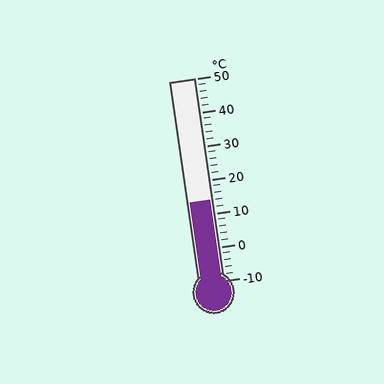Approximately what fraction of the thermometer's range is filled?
The thermometer is filled to approximately 40% of its range.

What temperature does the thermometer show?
The thermometer shows approximately 14°C.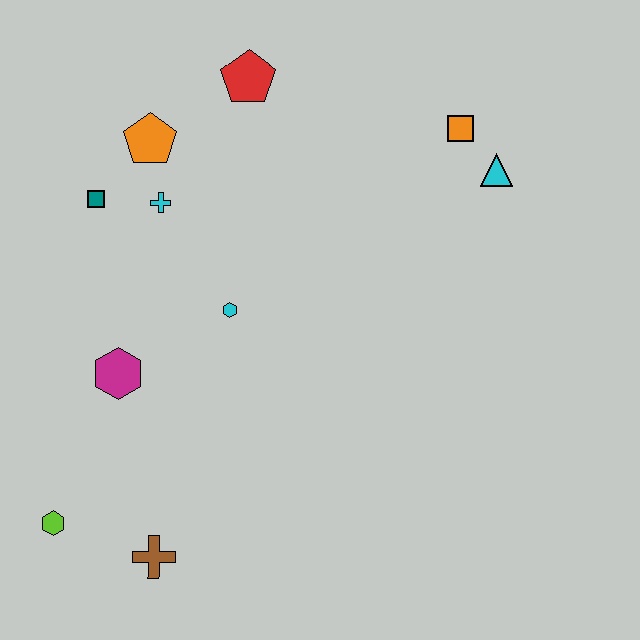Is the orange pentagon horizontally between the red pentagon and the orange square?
No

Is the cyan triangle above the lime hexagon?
Yes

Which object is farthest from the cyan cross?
The brown cross is farthest from the cyan cross.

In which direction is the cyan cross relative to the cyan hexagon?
The cyan cross is above the cyan hexagon.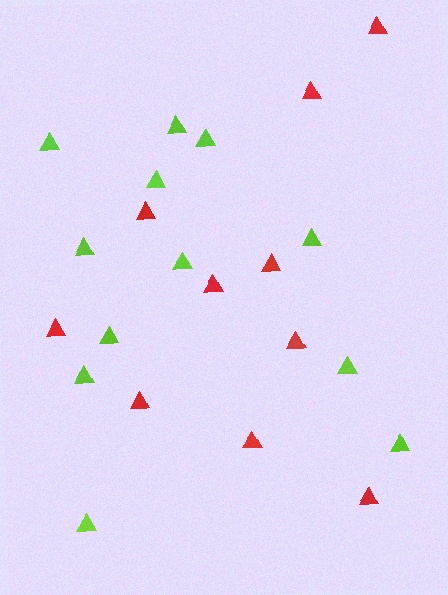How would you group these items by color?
There are 2 groups: one group of red triangles (10) and one group of lime triangles (12).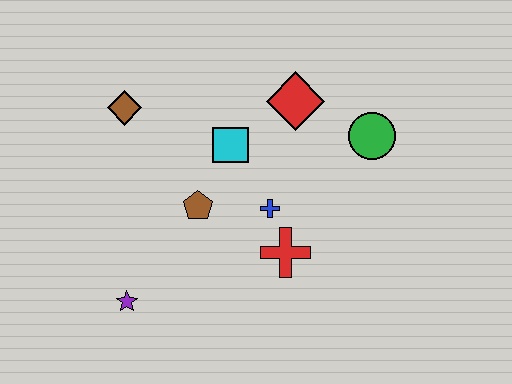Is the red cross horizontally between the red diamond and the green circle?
No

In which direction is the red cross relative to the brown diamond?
The red cross is to the right of the brown diamond.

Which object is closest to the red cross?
The blue cross is closest to the red cross.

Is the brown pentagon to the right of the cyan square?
No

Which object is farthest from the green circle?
The purple star is farthest from the green circle.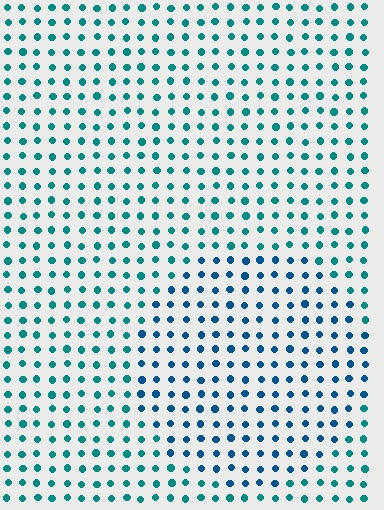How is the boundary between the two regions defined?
The boundary is defined purely by a slight shift in hue (about 28 degrees). Spacing, size, and orientation are identical on both sides.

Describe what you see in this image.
The image is filled with small teal elements in a uniform arrangement. A circle-shaped region is visible where the elements are tinted to a slightly different hue, forming a subtle color boundary.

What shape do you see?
I see a circle.